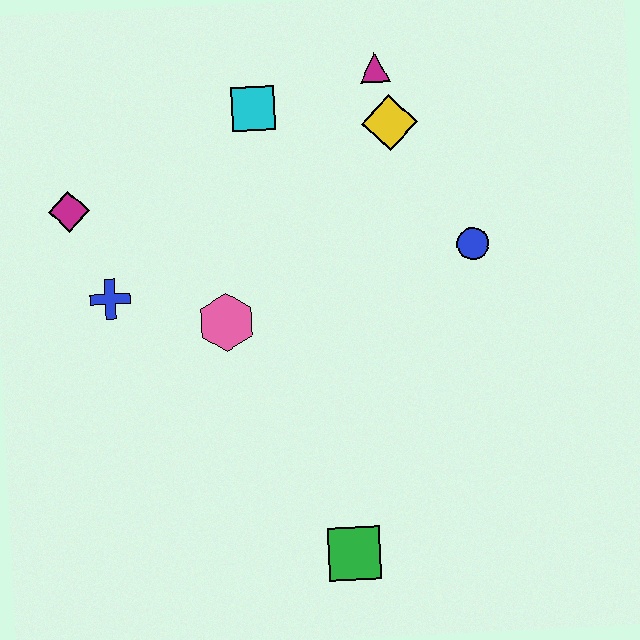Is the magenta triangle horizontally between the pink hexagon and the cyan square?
No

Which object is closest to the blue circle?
The yellow diamond is closest to the blue circle.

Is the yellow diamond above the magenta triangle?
No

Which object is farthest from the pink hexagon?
The magenta triangle is farthest from the pink hexagon.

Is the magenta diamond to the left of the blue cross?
Yes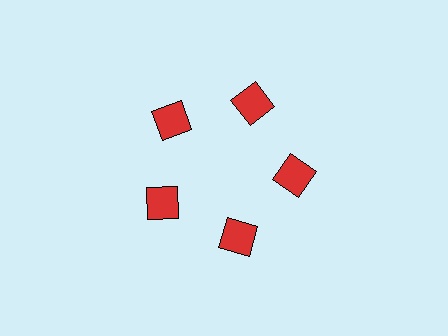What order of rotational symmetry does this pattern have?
This pattern has 5-fold rotational symmetry.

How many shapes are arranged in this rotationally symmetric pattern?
There are 5 shapes, arranged in 5 groups of 1.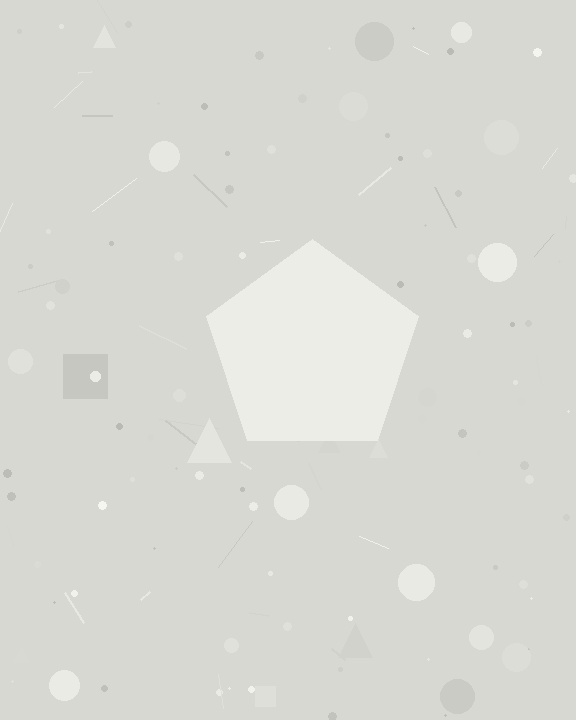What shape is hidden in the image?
A pentagon is hidden in the image.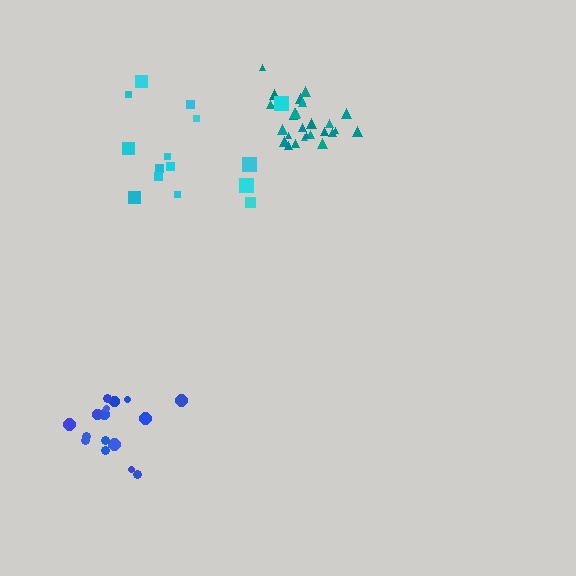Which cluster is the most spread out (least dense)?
Cyan.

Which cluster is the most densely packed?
Teal.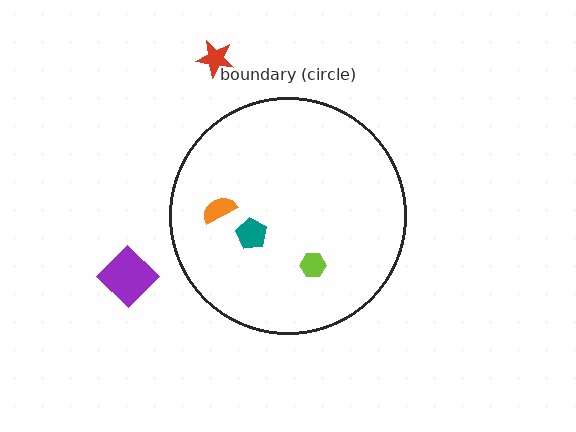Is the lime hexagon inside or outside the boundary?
Inside.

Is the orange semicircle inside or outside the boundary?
Inside.